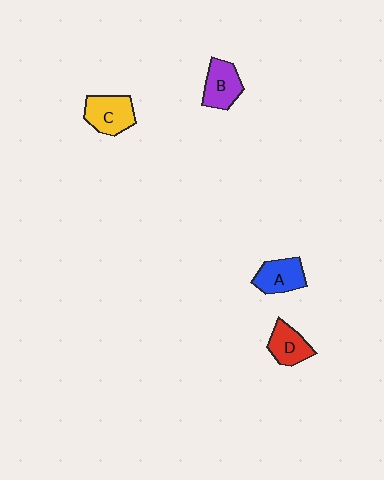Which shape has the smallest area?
Shape D (red).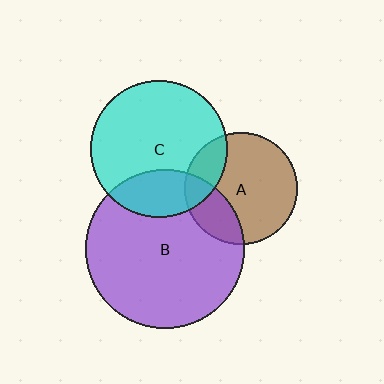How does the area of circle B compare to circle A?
Approximately 2.0 times.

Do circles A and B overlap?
Yes.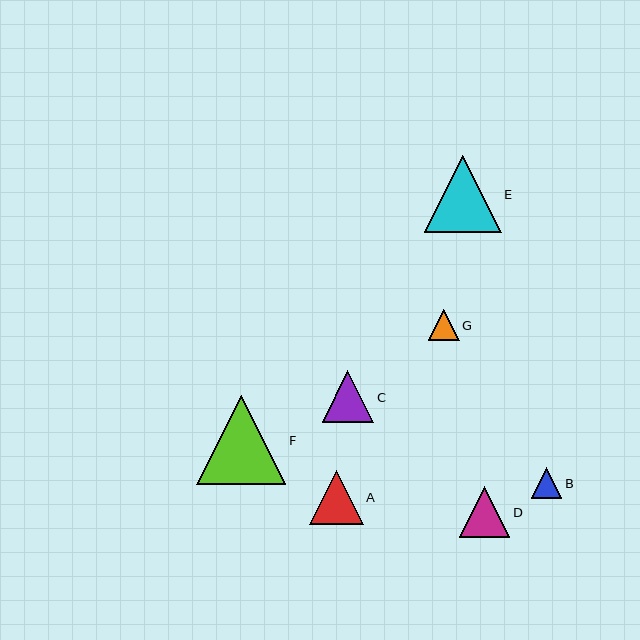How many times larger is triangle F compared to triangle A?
Triangle F is approximately 1.7 times the size of triangle A.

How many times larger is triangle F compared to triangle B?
Triangle F is approximately 2.9 times the size of triangle B.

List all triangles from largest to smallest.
From largest to smallest: F, E, A, C, D, G, B.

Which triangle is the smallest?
Triangle B is the smallest with a size of approximately 31 pixels.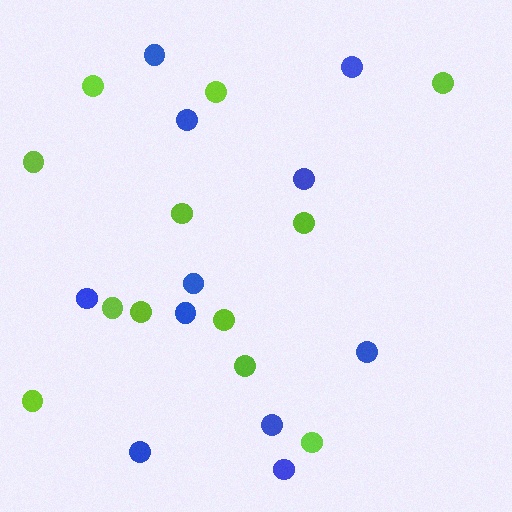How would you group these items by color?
There are 2 groups: one group of blue circles (11) and one group of lime circles (12).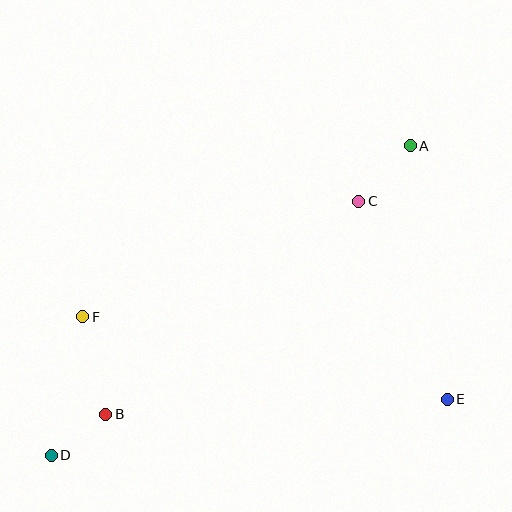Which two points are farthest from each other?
Points A and D are farthest from each other.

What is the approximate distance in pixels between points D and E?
The distance between D and E is approximately 400 pixels.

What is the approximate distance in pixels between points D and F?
The distance between D and F is approximately 142 pixels.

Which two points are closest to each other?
Points B and D are closest to each other.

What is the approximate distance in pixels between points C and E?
The distance between C and E is approximately 217 pixels.